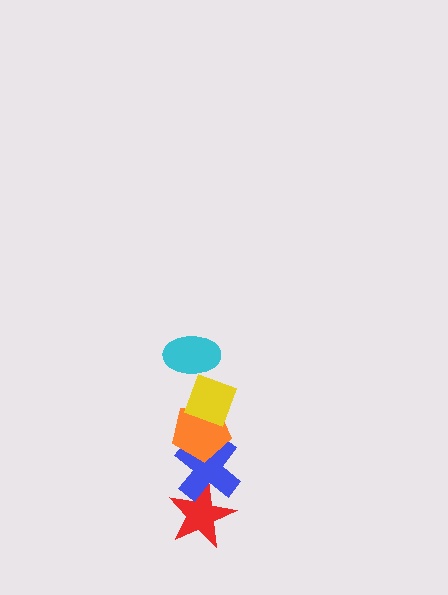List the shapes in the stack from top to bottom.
From top to bottom: the cyan ellipse, the yellow diamond, the orange pentagon, the blue cross, the red star.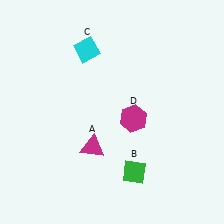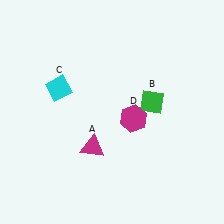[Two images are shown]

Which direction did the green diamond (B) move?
The green diamond (B) moved up.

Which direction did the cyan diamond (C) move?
The cyan diamond (C) moved down.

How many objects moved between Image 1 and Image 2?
2 objects moved between the two images.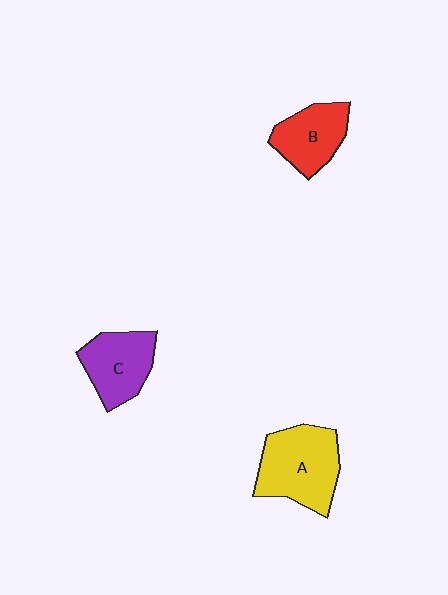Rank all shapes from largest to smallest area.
From largest to smallest: A (yellow), C (purple), B (red).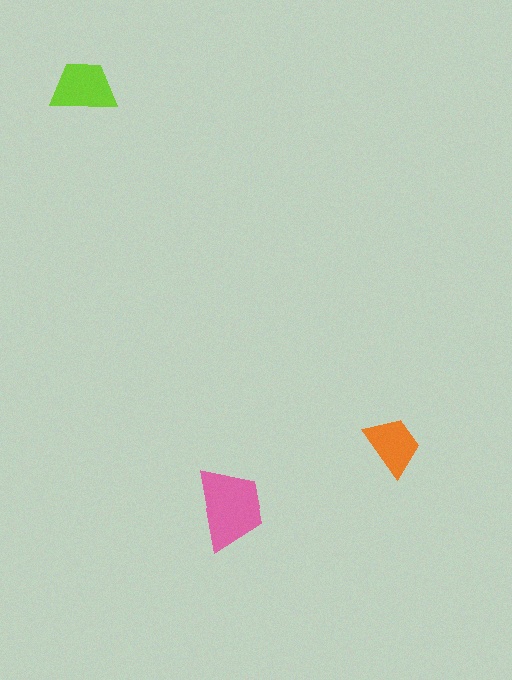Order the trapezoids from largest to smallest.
the pink one, the lime one, the orange one.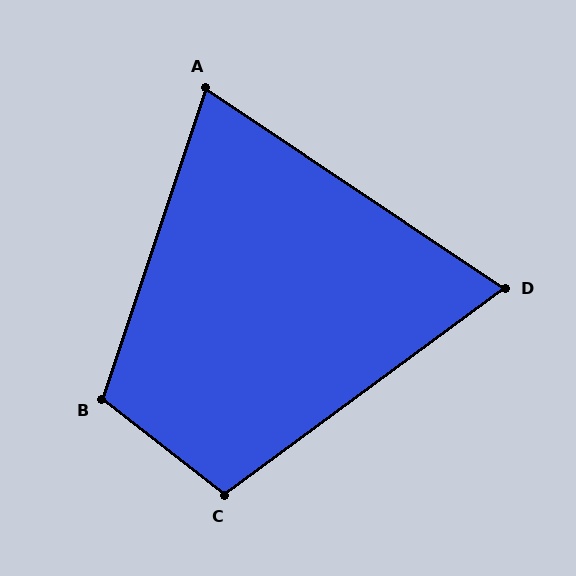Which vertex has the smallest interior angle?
D, at approximately 70 degrees.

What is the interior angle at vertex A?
Approximately 74 degrees (acute).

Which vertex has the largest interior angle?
B, at approximately 110 degrees.